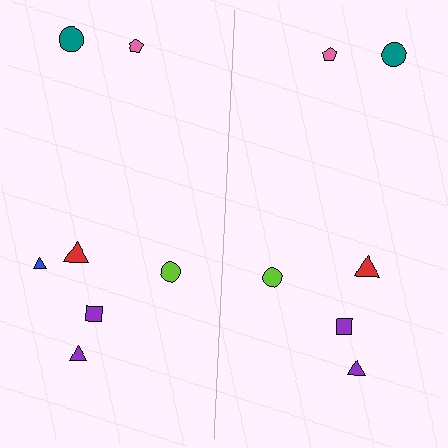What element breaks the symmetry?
A blue triangle is missing from the right side.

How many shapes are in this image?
There are 13 shapes in this image.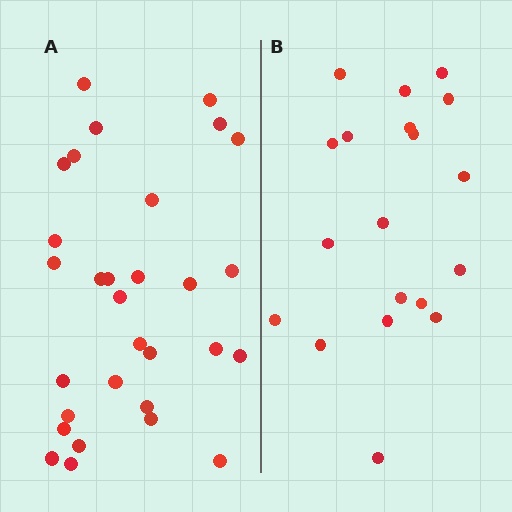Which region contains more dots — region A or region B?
Region A (the left region) has more dots.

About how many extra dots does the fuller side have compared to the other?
Region A has roughly 12 or so more dots than region B.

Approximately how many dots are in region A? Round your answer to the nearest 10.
About 30 dots.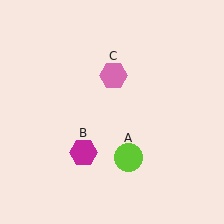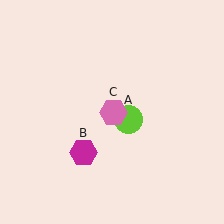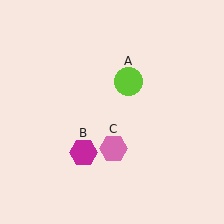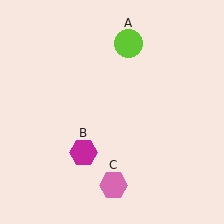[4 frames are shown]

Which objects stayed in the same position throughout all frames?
Magenta hexagon (object B) remained stationary.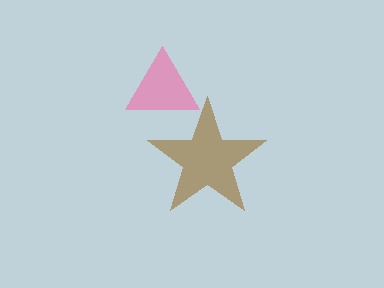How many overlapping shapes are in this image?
There are 2 overlapping shapes in the image.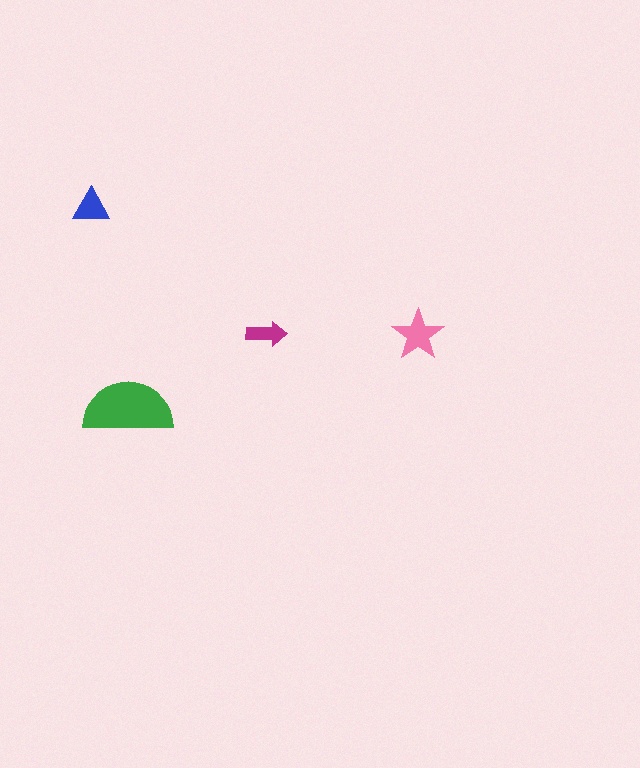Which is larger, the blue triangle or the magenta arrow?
The blue triangle.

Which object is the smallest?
The magenta arrow.